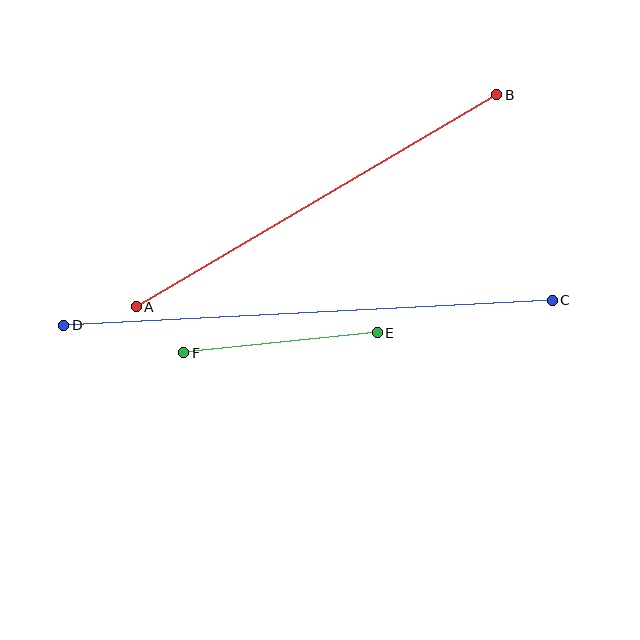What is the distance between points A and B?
The distance is approximately 418 pixels.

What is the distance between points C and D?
The distance is approximately 489 pixels.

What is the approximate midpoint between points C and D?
The midpoint is at approximately (308, 313) pixels.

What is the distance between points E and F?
The distance is approximately 195 pixels.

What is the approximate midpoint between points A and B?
The midpoint is at approximately (316, 201) pixels.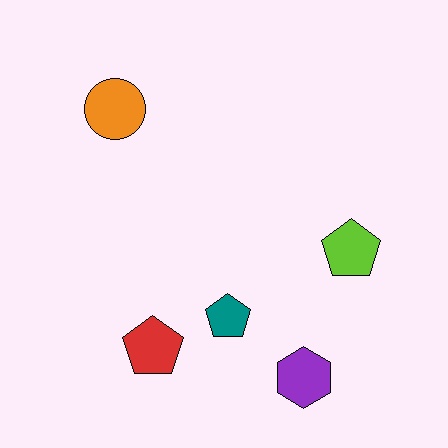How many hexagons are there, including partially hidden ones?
There is 1 hexagon.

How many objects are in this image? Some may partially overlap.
There are 5 objects.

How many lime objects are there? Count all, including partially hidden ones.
There is 1 lime object.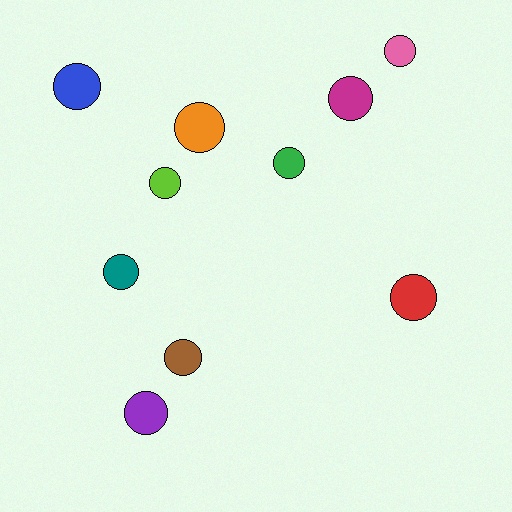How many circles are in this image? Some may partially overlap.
There are 10 circles.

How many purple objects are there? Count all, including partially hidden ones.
There is 1 purple object.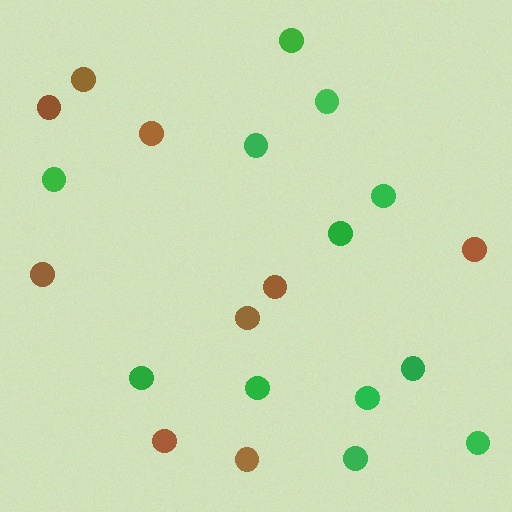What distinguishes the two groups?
There are 2 groups: one group of brown circles (9) and one group of green circles (12).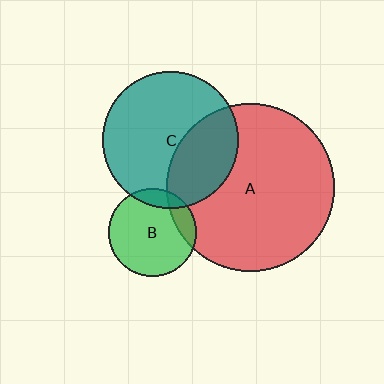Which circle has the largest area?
Circle A (red).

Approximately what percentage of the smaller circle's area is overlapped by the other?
Approximately 35%.